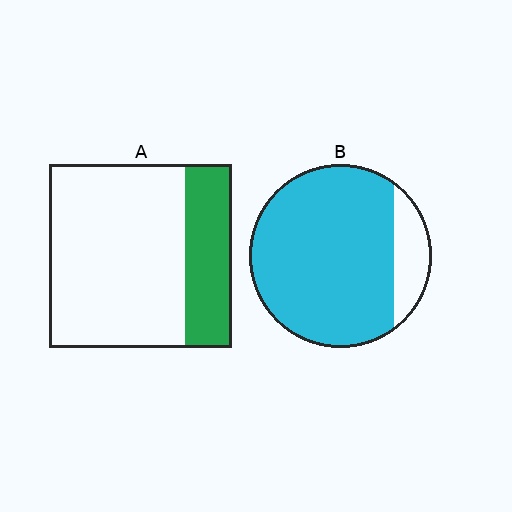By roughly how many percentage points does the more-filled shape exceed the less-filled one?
By roughly 60 percentage points (B over A).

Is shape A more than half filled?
No.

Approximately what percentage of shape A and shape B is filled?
A is approximately 25% and B is approximately 85%.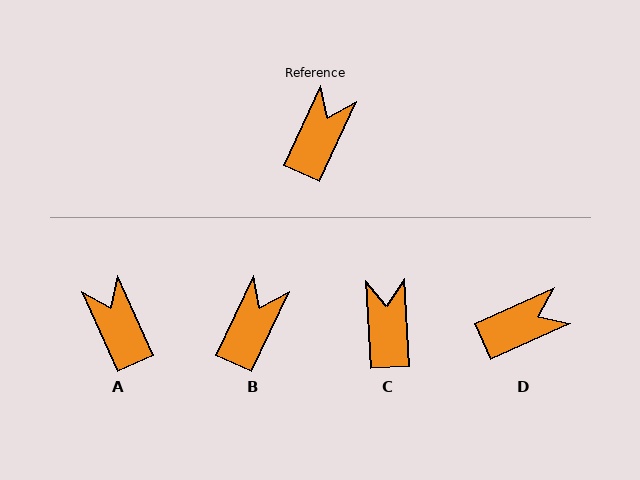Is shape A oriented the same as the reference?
No, it is off by about 49 degrees.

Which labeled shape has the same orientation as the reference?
B.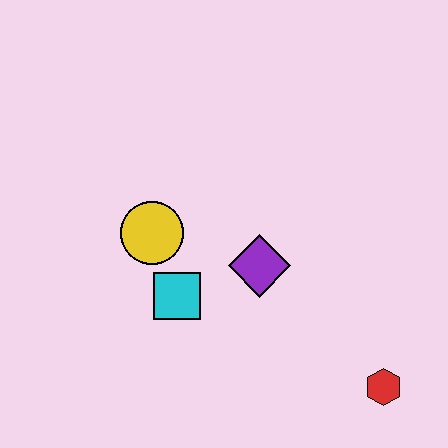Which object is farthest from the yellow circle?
The red hexagon is farthest from the yellow circle.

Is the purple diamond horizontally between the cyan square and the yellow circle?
No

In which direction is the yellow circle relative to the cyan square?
The yellow circle is above the cyan square.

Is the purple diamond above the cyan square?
Yes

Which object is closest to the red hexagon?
The purple diamond is closest to the red hexagon.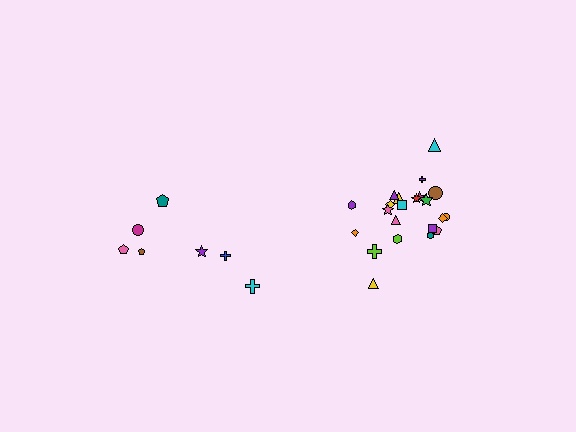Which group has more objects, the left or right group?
The right group.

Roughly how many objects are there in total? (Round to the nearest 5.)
Roughly 30 objects in total.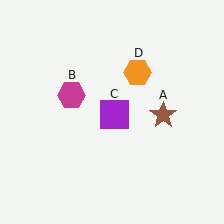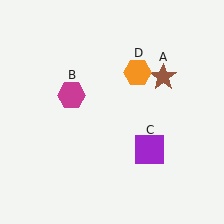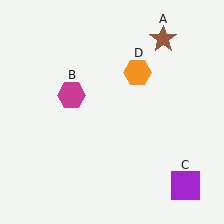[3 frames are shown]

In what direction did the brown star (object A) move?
The brown star (object A) moved up.